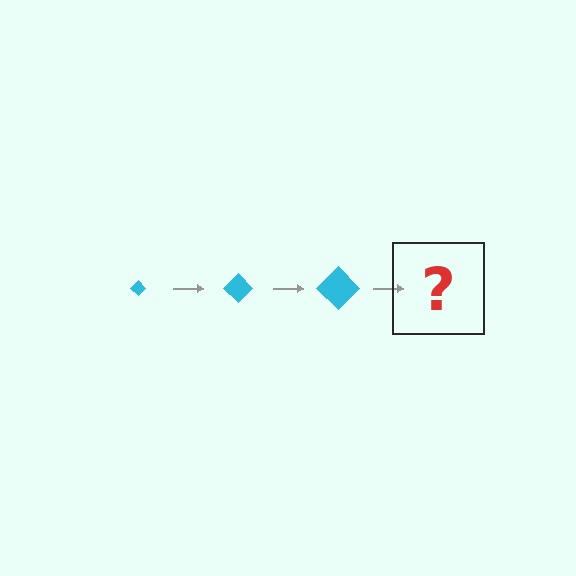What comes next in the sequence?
The next element should be a cyan diamond, larger than the previous one.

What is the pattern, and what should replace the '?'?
The pattern is that the diamond gets progressively larger each step. The '?' should be a cyan diamond, larger than the previous one.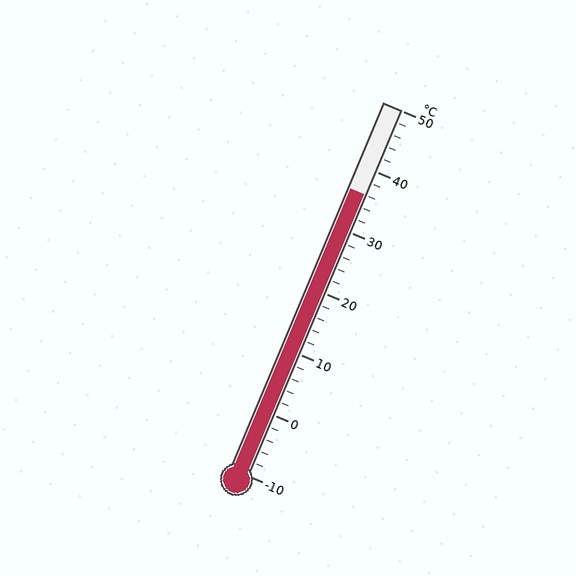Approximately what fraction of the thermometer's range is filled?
The thermometer is filled to approximately 75% of its range.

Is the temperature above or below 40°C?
The temperature is below 40°C.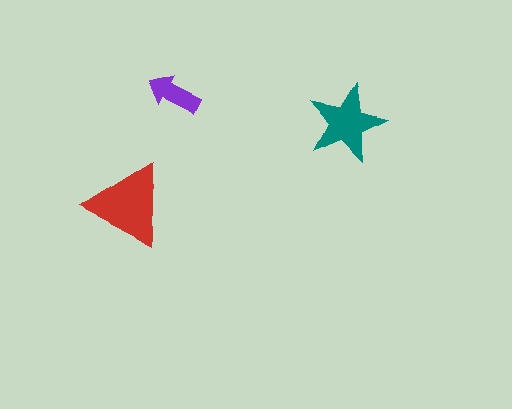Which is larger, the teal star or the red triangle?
The red triangle.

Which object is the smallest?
The purple arrow.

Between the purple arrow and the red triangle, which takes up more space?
The red triangle.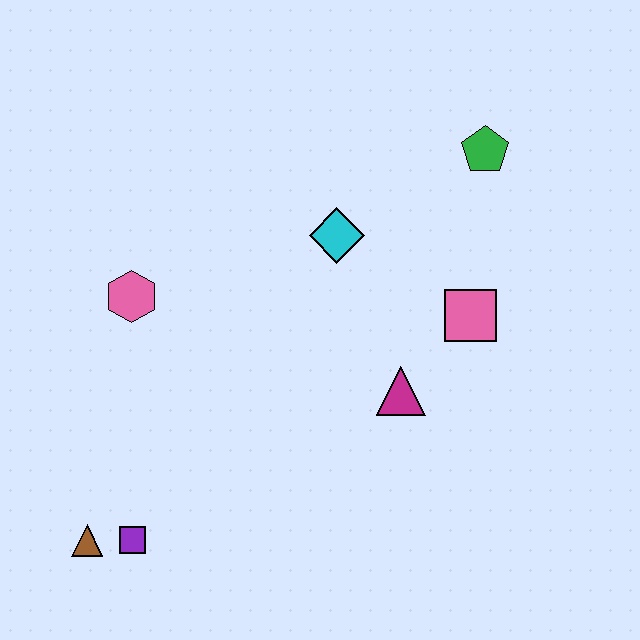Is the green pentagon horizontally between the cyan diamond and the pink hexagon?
No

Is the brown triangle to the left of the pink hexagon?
Yes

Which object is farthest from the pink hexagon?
The green pentagon is farthest from the pink hexagon.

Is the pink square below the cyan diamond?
Yes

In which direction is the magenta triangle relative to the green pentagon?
The magenta triangle is below the green pentagon.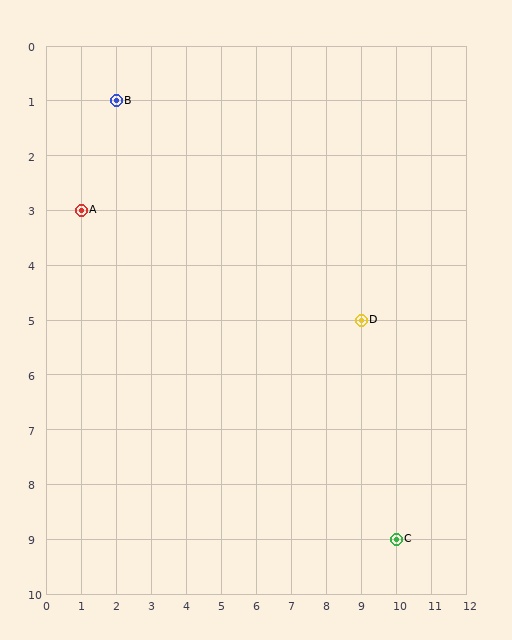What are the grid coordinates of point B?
Point B is at grid coordinates (2, 1).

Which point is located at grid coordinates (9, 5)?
Point D is at (9, 5).